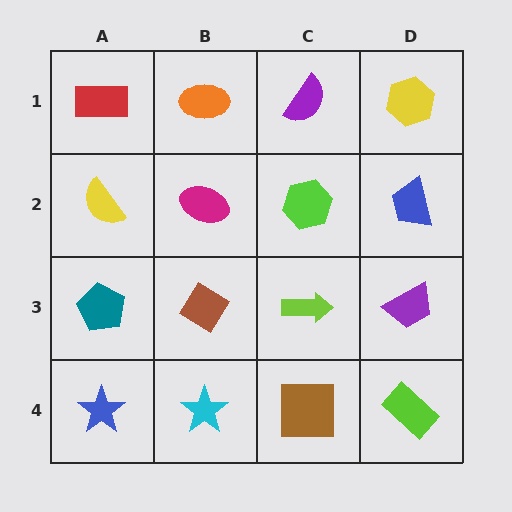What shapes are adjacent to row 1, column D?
A blue trapezoid (row 2, column D), a purple semicircle (row 1, column C).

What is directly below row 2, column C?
A lime arrow.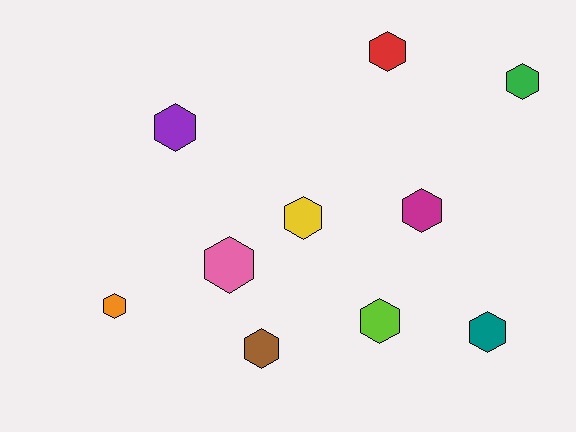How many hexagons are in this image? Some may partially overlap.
There are 10 hexagons.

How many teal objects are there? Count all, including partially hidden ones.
There is 1 teal object.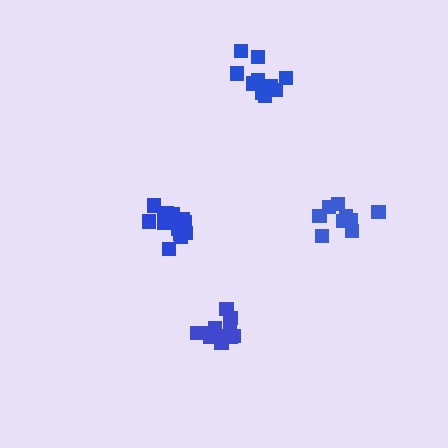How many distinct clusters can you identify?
There are 4 distinct clusters.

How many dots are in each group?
Group 1: 15 dots, Group 2: 11 dots, Group 3: 11 dots, Group 4: 9 dots (46 total).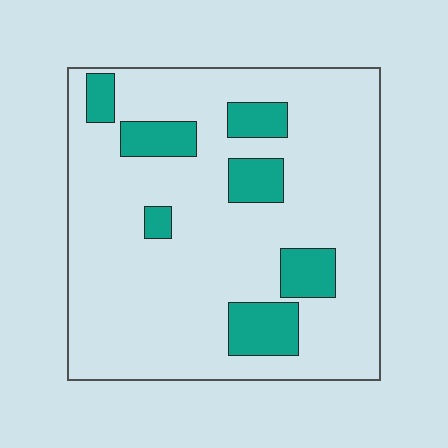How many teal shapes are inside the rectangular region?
7.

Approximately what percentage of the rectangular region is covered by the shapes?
Approximately 15%.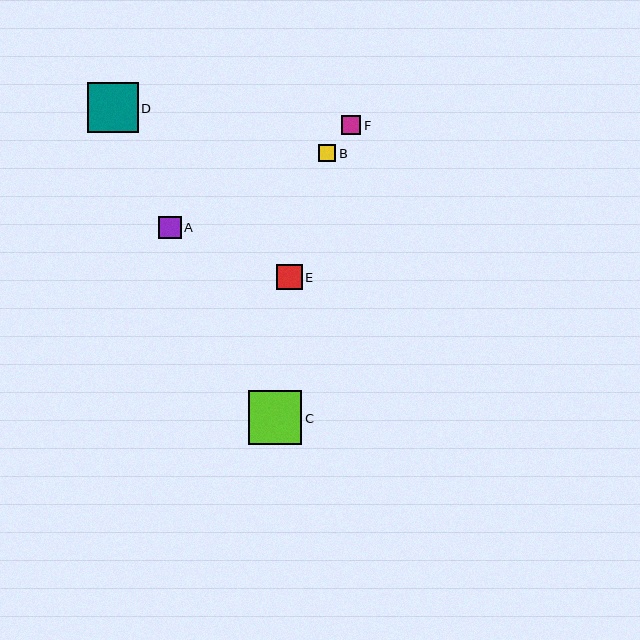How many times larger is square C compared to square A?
Square C is approximately 2.4 times the size of square A.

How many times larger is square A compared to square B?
Square A is approximately 1.3 times the size of square B.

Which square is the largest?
Square C is the largest with a size of approximately 54 pixels.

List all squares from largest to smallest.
From largest to smallest: C, D, E, A, F, B.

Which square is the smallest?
Square B is the smallest with a size of approximately 17 pixels.